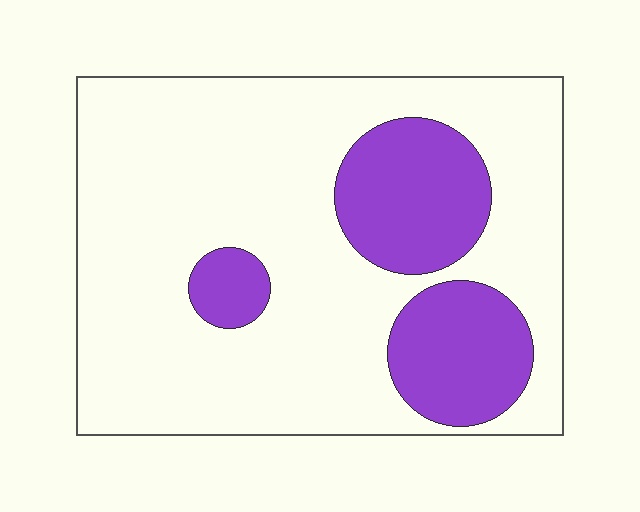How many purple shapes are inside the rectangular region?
3.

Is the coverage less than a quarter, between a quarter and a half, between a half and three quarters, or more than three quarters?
Less than a quarter.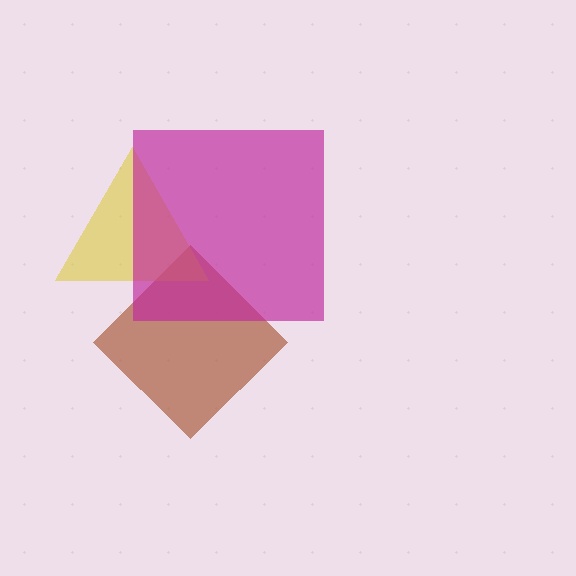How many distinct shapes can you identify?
There are 3 distinct shapes: a brown diamond, a yellow triangle, a magenta square.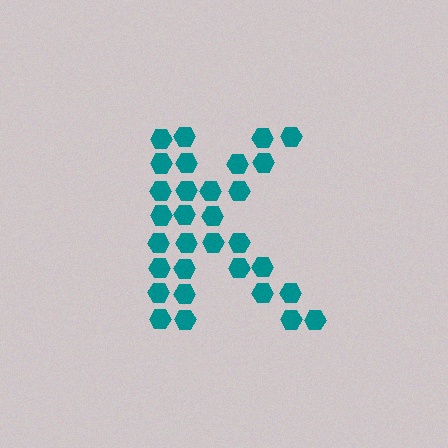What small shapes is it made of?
It is made of small hexagons.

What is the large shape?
The large shape is the letter K.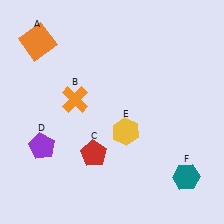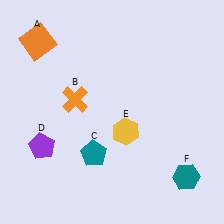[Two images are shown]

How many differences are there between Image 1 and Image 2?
There is 1 difference between the two images.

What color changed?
The pentagon (C) changed from red in Image 1 to teal in Image 2.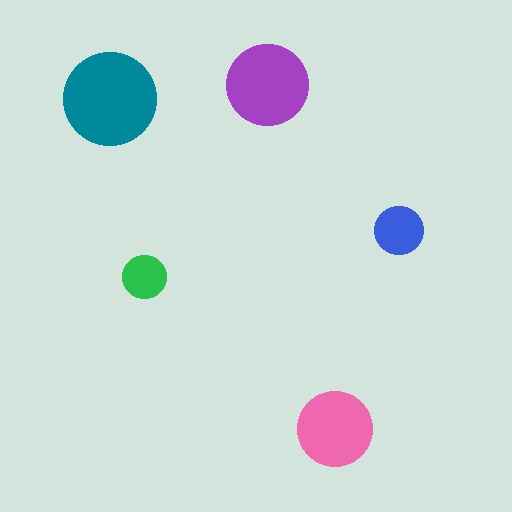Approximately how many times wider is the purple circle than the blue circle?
About 1.5 times wider.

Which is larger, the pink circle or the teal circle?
The teal one.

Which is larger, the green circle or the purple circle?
The purple one.